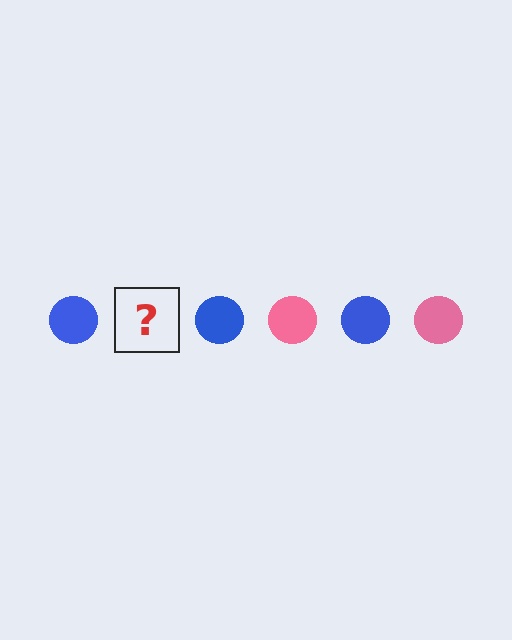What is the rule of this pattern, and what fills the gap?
The rule is that the pattern cycles through blue, pink circles. The gap should be filled with a pink circle.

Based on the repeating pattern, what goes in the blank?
The blank should be a pink circle.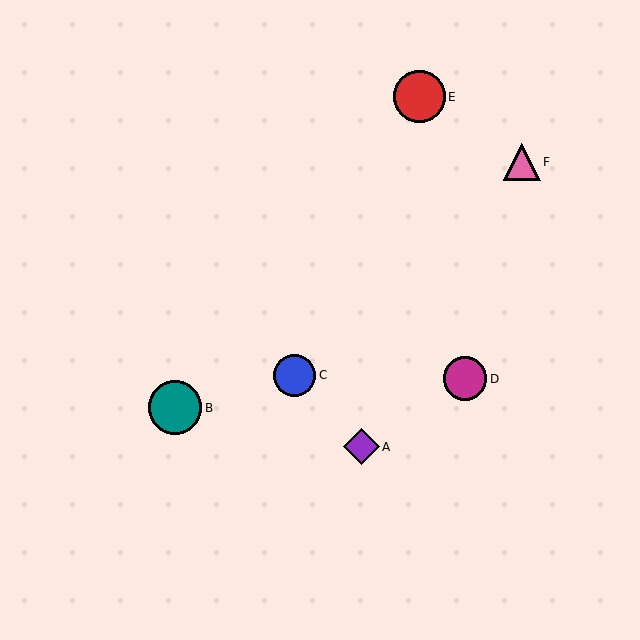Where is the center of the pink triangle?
The center of the pink triangle is at (522, 162).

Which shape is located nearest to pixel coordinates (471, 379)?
The magenta circle (labeled D) at (465, 379) is nearest to that location.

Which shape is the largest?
The teal circle (labeled B) is the largest.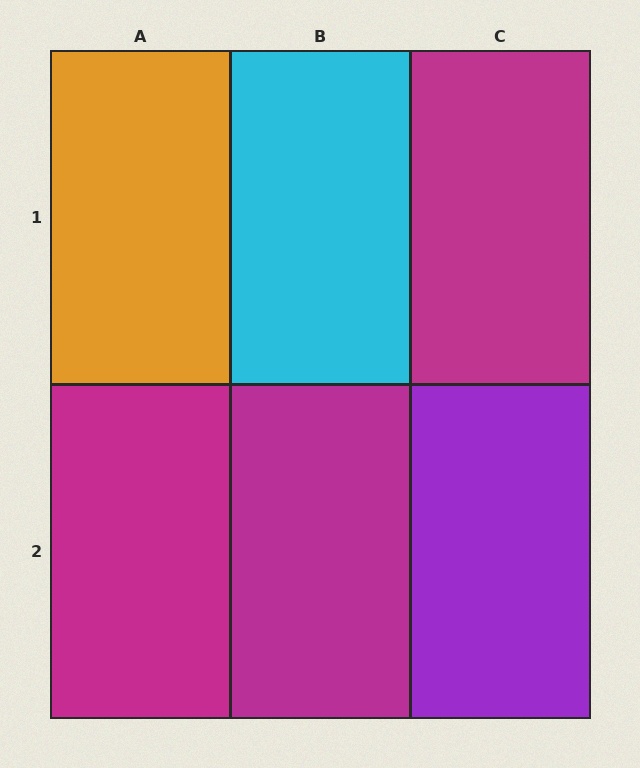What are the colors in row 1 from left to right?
Orange, cyan, magenta.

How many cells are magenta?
3 cells are magenta.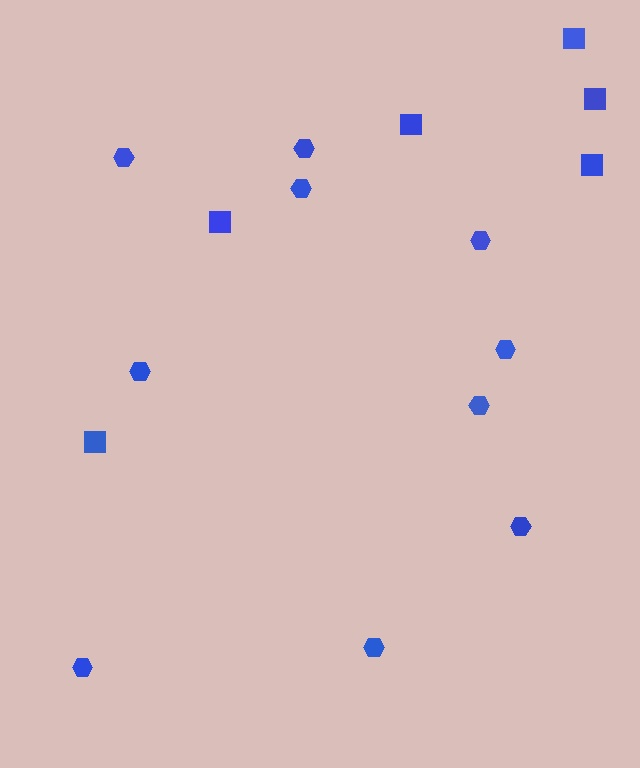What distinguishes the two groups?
There are 2 groups: one group of hexagons (10) and one group of squares (6).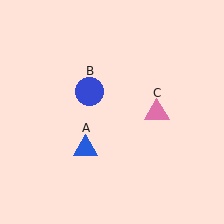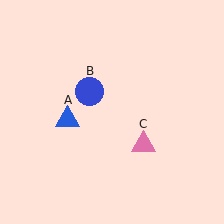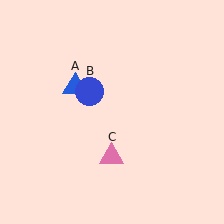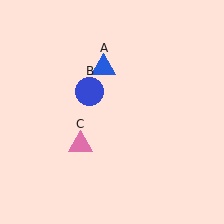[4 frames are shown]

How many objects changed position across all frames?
2 objects changed position: blue triangle (object A), pink triangle (object C).